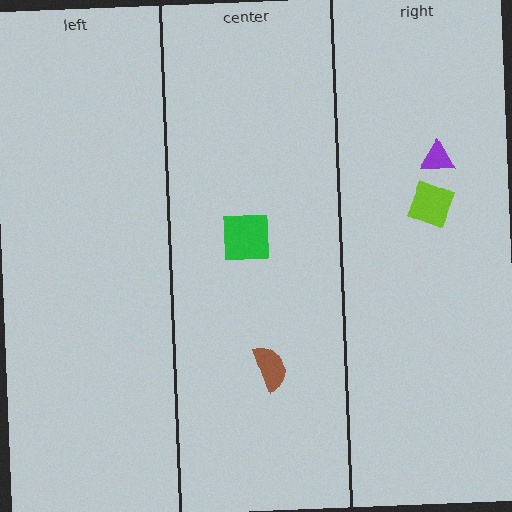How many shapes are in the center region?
2.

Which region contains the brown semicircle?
The center region.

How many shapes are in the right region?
2.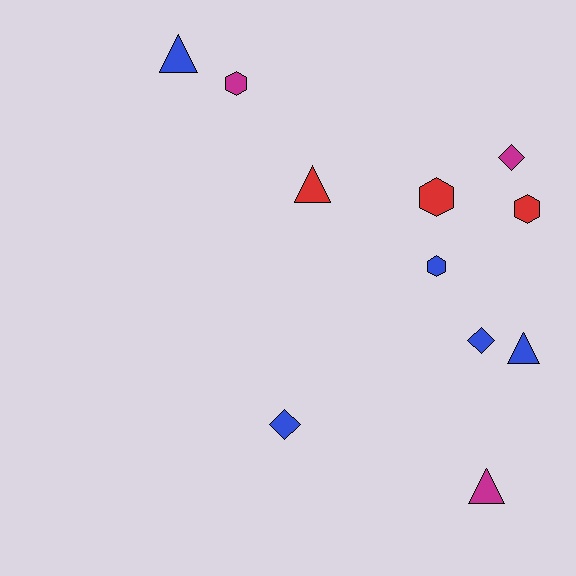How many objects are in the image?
There are 11 objects.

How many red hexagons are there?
There are 2 red hexagons.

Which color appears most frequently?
Blue, with 5 objects.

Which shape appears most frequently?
Triangle, with 4 objects.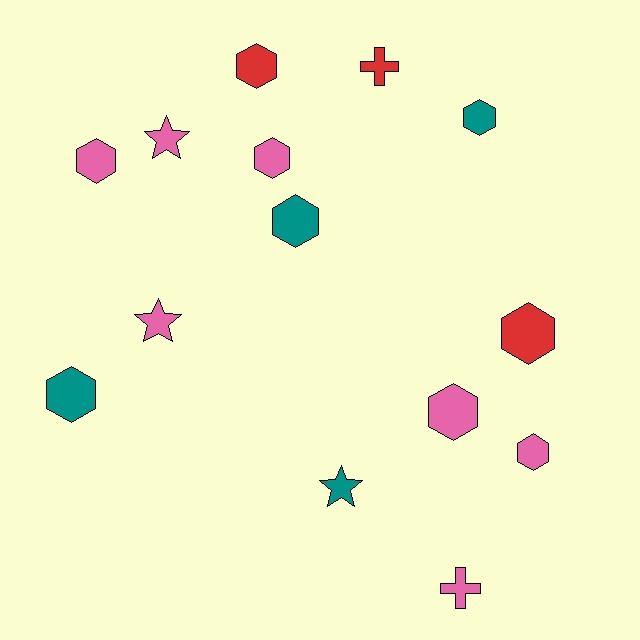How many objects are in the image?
There are 14 objects.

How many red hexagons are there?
There are 2 red hexagons.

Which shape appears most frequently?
Hexagon, with 9 objects.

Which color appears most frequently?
Pink, with 7 objects.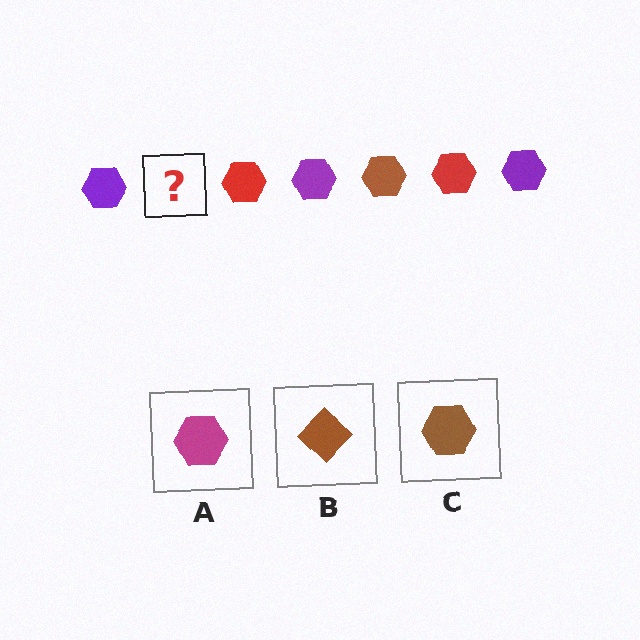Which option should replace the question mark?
Option C.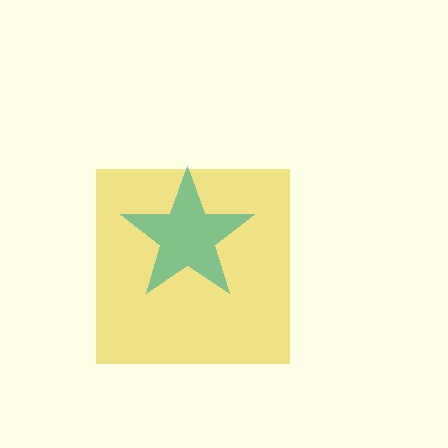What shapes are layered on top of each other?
The layered shapes are: a yellow square, a teal star.